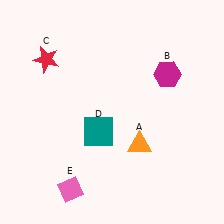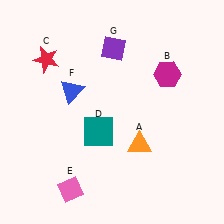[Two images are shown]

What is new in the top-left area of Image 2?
A blue triangle (F) was added in the top-left area of Image 2.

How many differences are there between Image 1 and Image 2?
There are 2 differences between the two images.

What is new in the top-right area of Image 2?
A purple diamond (G) was added in the top-right area of Image 2.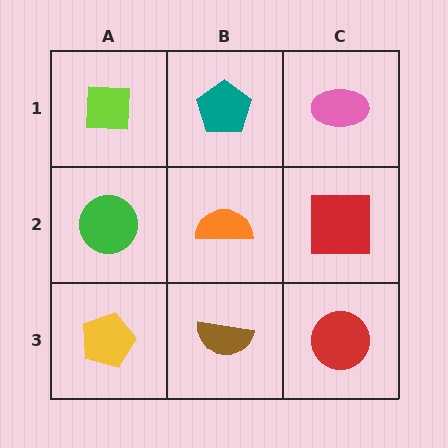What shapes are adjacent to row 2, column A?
A lime square (row 1, column A), a yellow pentagon (row 3, column A), an orange semicircle (row 2, column B).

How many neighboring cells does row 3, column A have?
2.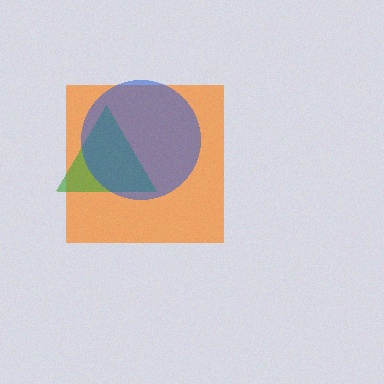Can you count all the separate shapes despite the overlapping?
Yes, there are 3 separate shapes.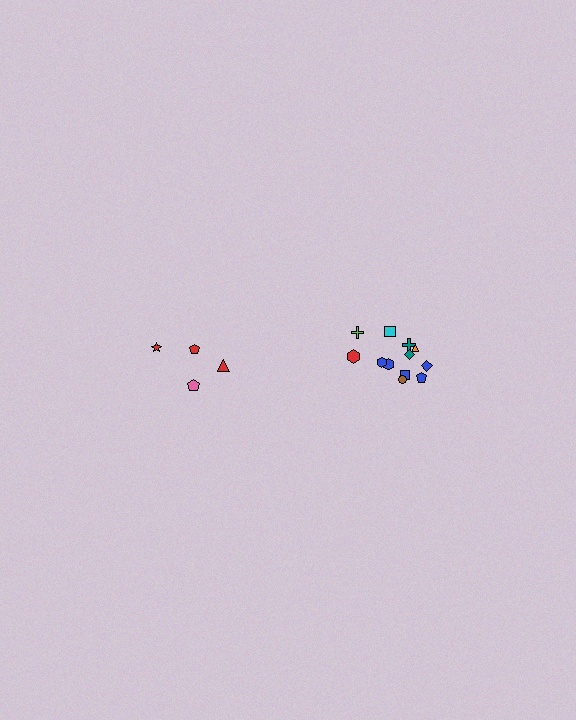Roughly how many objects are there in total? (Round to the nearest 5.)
Roughly 15 objects in total.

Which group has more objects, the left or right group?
The right group.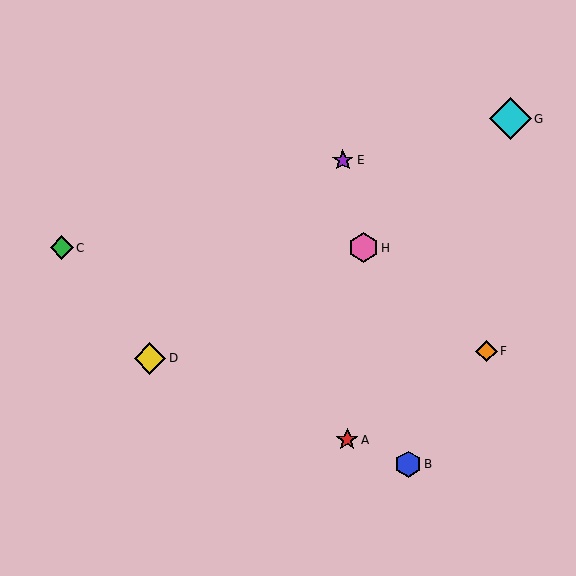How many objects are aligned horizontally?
2 objects (C, H) are aligned horizontally.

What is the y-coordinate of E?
Object E is at y≈160.